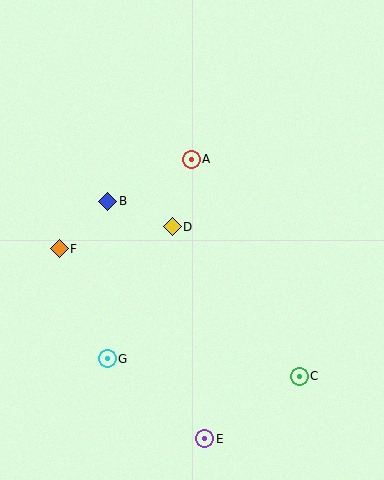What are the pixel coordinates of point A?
Point A is at (191, 159).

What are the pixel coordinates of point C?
Point C is at (299, 376).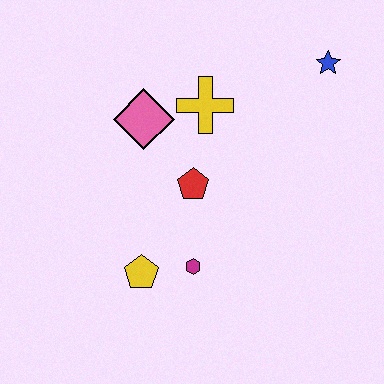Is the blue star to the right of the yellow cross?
Yes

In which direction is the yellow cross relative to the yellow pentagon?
The yellow cross is above the yellow pentagon.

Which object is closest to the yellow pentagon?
The magenta hexagon is closest to the yellow pentagon.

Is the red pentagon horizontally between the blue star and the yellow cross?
No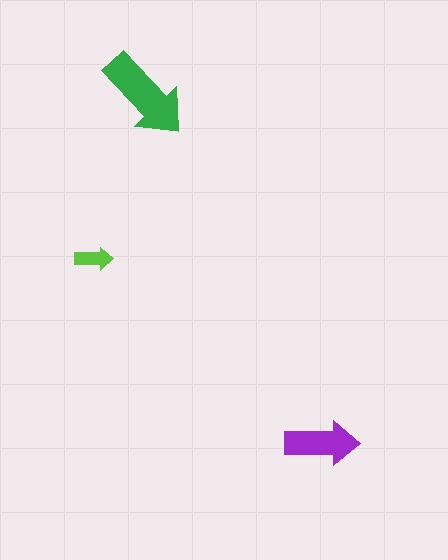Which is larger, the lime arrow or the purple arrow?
The purple one.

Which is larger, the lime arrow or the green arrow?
The green one.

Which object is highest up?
The green arrow is topmost.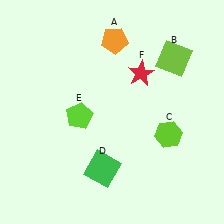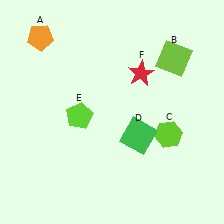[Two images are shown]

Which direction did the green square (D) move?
The green square (D) moved right.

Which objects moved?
The objects that moved are: the orange pentagon (A), the green square (D).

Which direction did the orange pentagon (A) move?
The orange pentagon (A) moved left.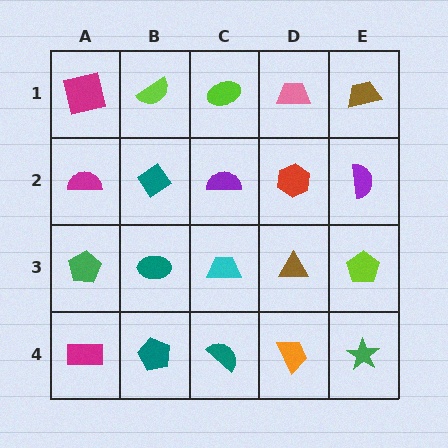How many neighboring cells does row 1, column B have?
3.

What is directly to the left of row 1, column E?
A pink trapezoid.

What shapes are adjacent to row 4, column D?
A brown triangle (row 3, column D), a teal semicircle (row 4, column C), a green star (row 4, column E).